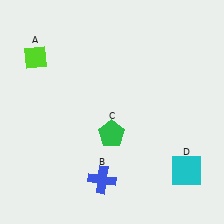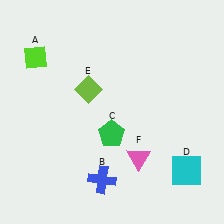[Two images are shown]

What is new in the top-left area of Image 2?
A lime diamond (E) was added in the top-left area of Image 2.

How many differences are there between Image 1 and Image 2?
There are 2 differences between the two images.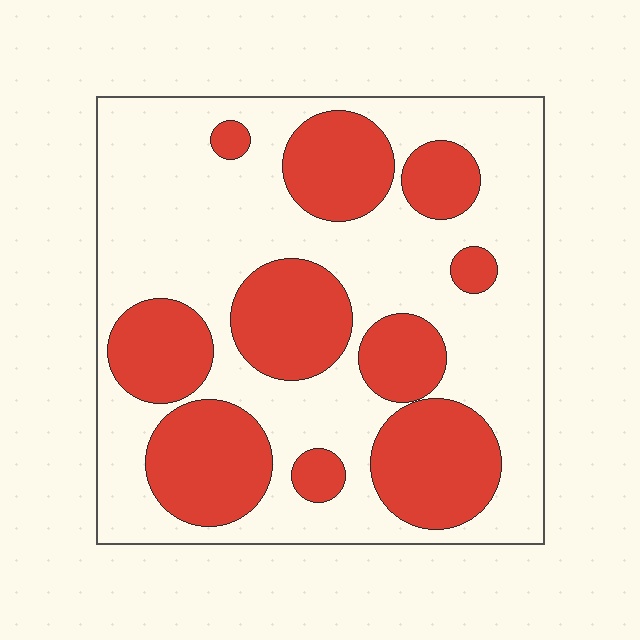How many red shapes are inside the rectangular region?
10.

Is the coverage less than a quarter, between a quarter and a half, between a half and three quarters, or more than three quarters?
Between a quarter and a half.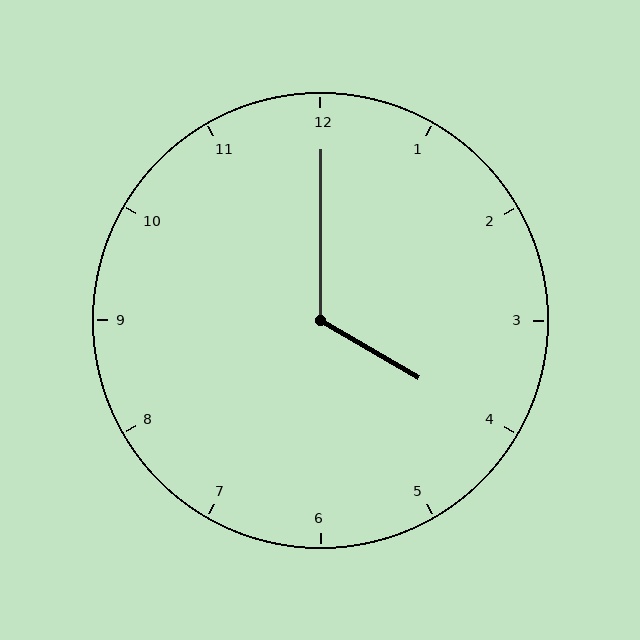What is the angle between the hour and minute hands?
Approximately 120 degrees.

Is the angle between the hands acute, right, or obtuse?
It is obtuse.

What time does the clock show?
4:00.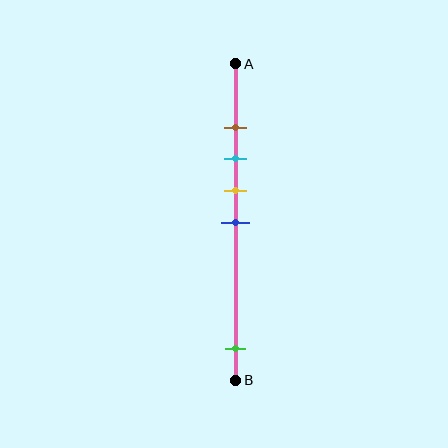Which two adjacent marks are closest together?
The brown and cyan marks are the closest adjacent pair.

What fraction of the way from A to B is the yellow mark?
The yellow mark is approximately 40% (0.4) of the way from A to B.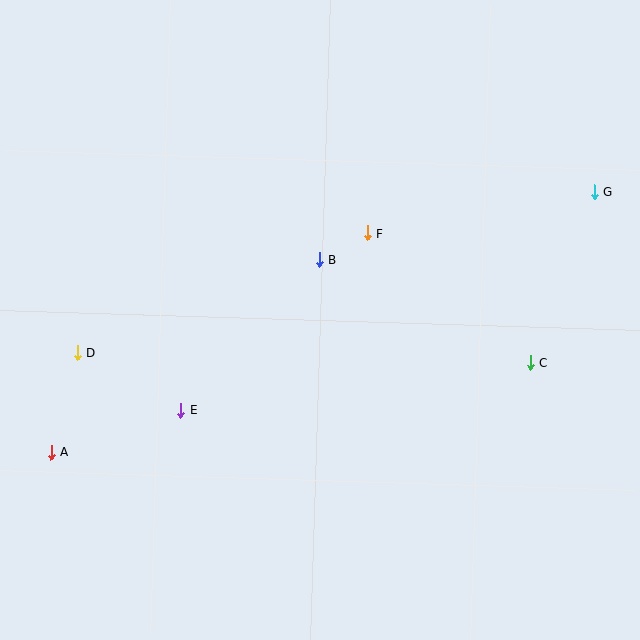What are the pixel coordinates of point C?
Point C is at (530, 362).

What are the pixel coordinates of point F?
Point F is at (367, 233).